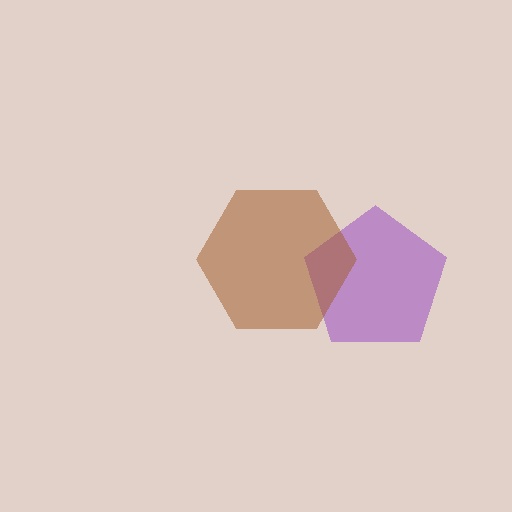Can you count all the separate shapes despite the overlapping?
Yes, there are 2 separate shapes.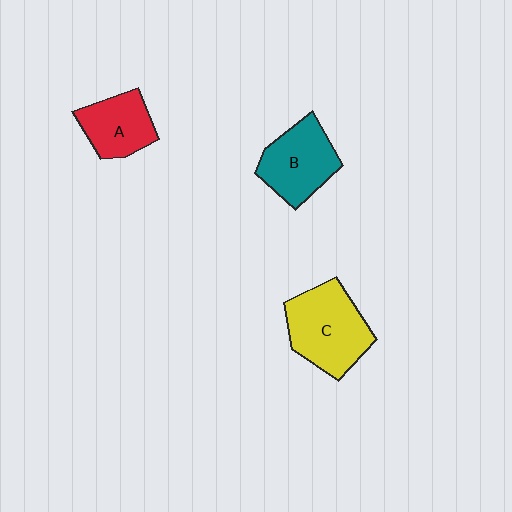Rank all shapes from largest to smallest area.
From largest to smallest: C (yellow), B (teal), A (red).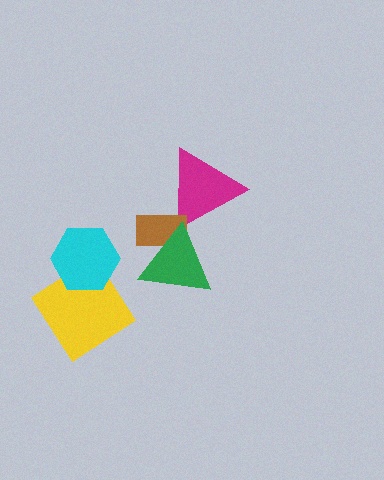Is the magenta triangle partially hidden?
Yes, it is partially covered by another shape.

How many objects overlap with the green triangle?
2 objects overlap with the green triangle.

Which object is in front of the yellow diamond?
The cyan hexagon is in front of the yellow diamond.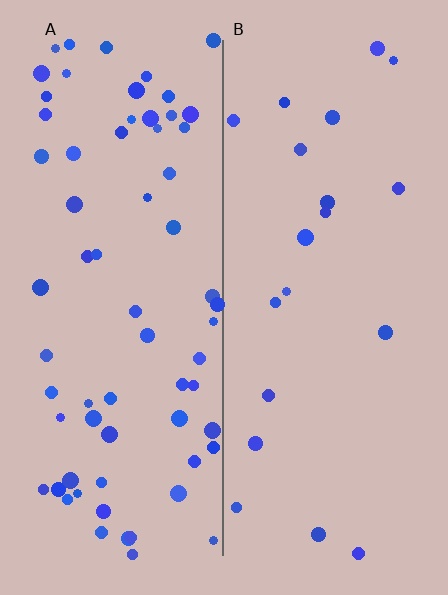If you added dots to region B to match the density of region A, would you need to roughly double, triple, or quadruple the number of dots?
Approximately triple.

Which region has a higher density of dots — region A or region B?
A (the left).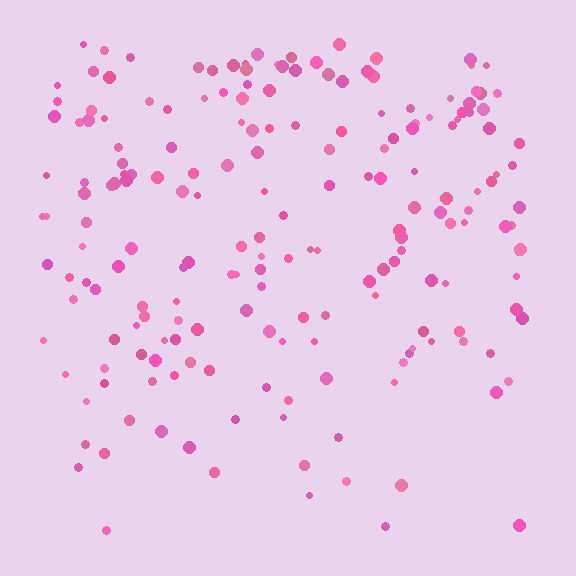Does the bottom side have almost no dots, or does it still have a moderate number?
Still a moderate number, just noticeably fewer than the top.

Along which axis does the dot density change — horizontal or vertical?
Vertical.